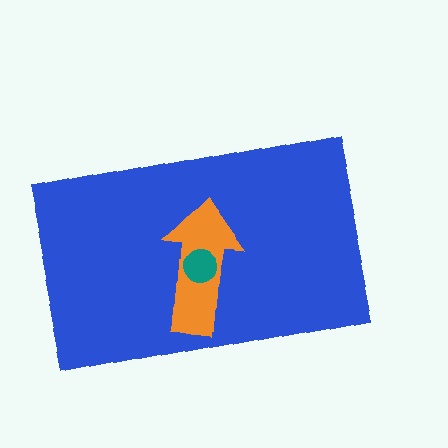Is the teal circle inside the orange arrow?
Yes.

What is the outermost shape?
The blue rectangle.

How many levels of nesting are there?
3.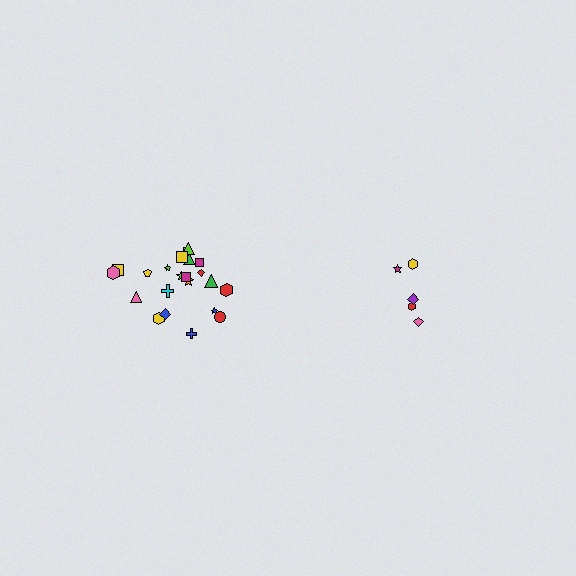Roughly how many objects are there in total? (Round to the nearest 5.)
Roughly 25 objects in total.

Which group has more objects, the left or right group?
The left group.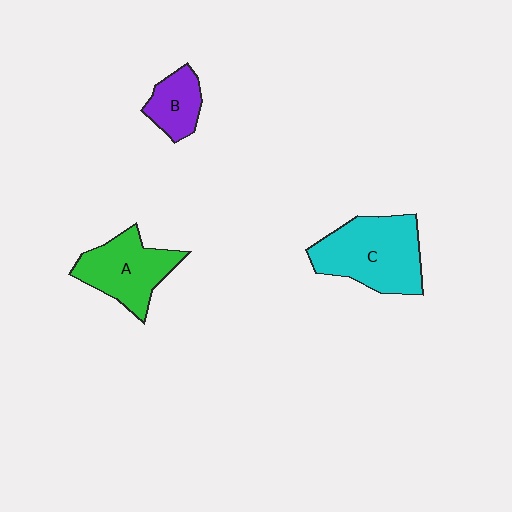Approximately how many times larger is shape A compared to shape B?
Approximately 1.8 times.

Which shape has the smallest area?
Shape B (purple).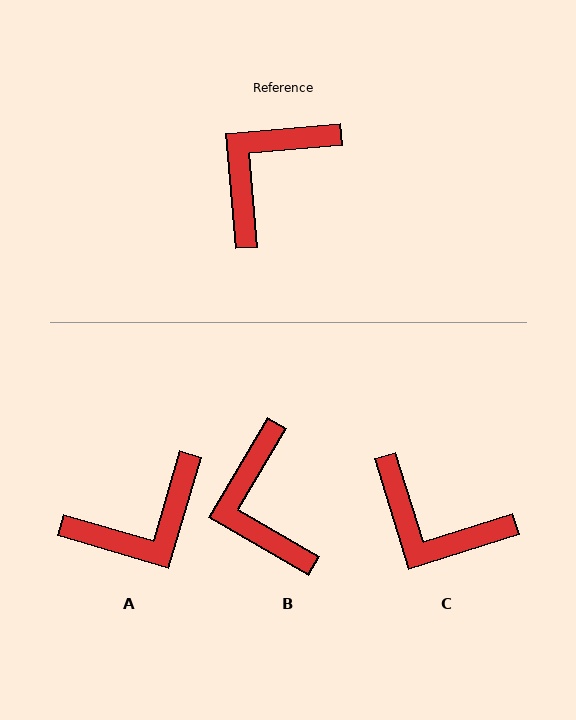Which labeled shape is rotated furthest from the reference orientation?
A, about 159 degrees away.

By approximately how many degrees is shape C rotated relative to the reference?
Approximately 103 degrees counter-clockwise.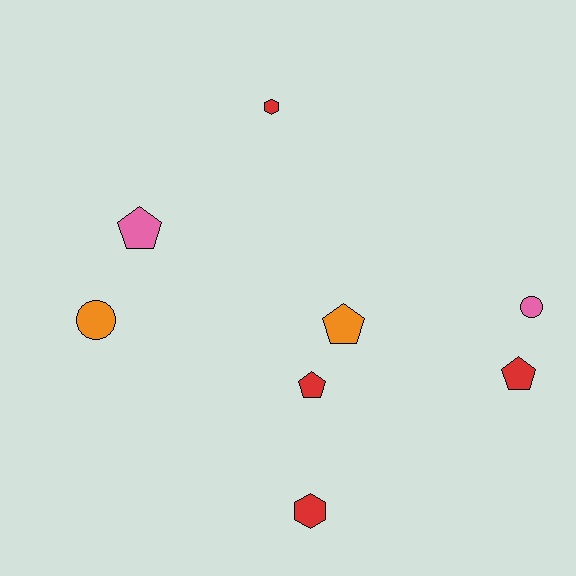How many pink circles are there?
There is 1 pink circle.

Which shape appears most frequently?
Pentagon, with 4 objects.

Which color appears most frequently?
Red, with 4 objects.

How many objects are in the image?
There are 8 objects.